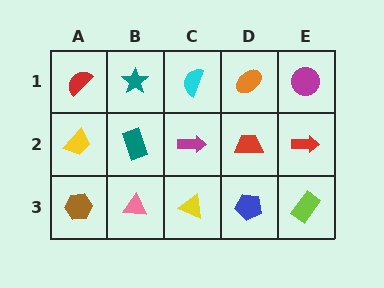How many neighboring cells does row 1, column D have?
3.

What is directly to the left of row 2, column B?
A yellow trapezoid.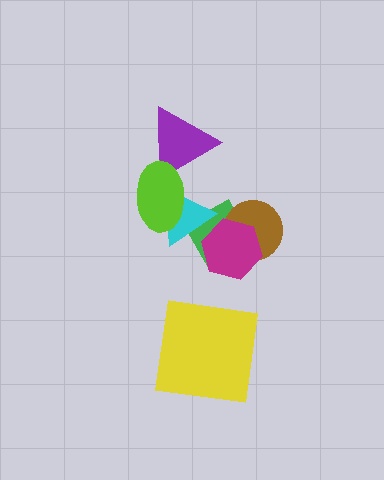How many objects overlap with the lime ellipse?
2 objects overlap with the lime ellipse.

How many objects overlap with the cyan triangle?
3 objects overlap with the cyan triangle.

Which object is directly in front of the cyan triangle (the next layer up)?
The lime ellipse is directly in front of the cyan triangle.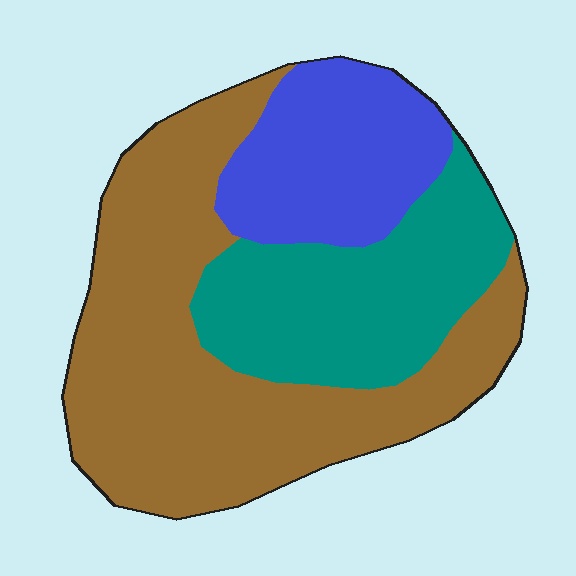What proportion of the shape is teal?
Teal covers roughly 30% of the shape.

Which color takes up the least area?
Blue, at roughly 20%.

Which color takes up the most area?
Brown, at roughly 50%.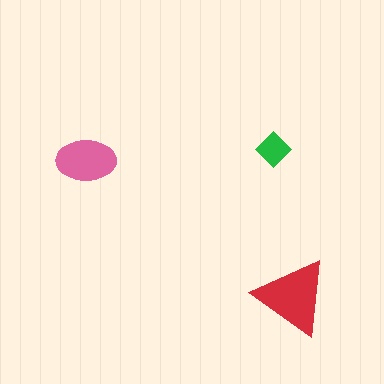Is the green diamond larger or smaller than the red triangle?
Smaller.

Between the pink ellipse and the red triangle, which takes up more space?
The red triangle.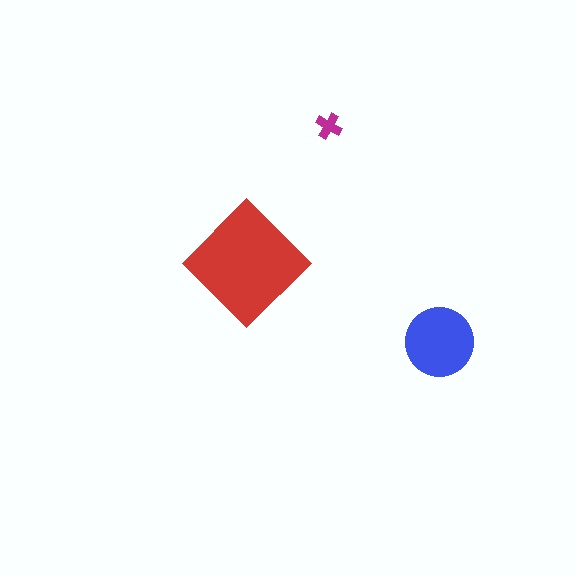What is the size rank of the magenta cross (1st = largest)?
3rd.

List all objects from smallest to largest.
The magenta cross, the blue circle, the red diamond.